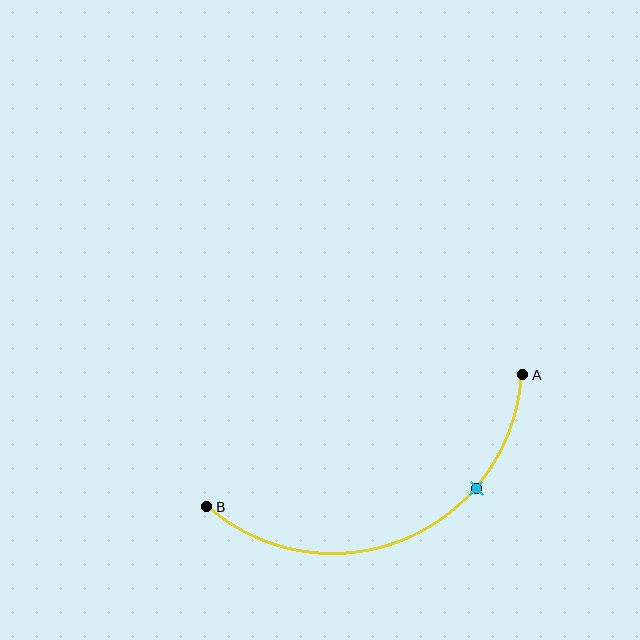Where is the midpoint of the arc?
The arc midpoint is the point on the curve farthest from the straight line joining A and B. It sits below that line.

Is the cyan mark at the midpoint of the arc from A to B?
No. The cyan mark lies on the arc but is closer to endpoint A. The arc midpoint would be at the point on the curve equidistant along the arc from both A and B.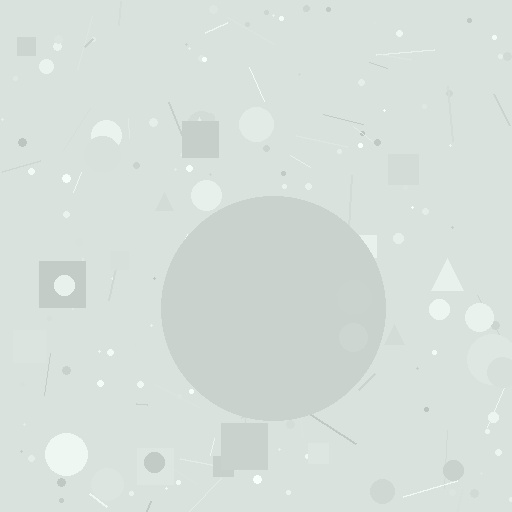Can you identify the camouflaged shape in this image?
The camouflaged shape is a circle.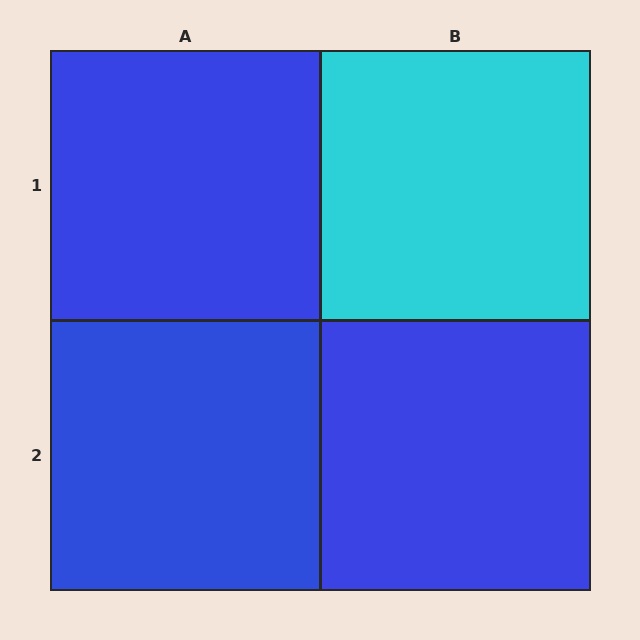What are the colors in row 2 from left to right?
Blue, blue.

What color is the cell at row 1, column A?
Blue.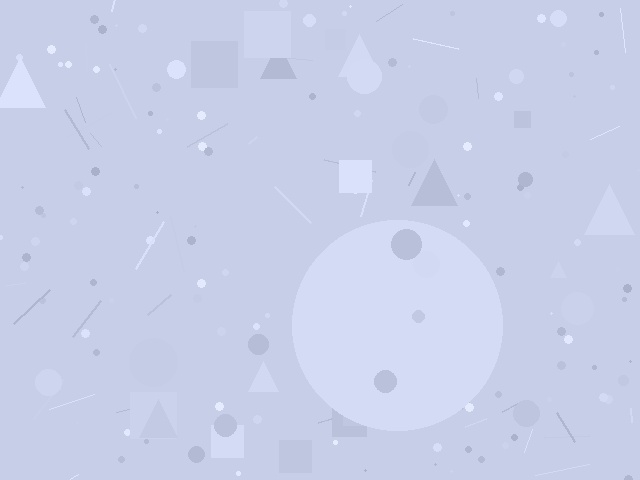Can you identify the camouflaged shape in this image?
The camouflaged shape is a circle.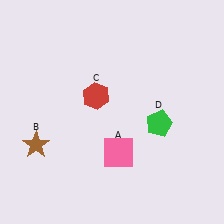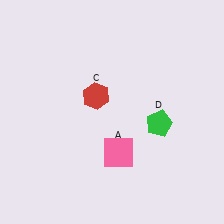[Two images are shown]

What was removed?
The brown star (B) was removed in Image 2.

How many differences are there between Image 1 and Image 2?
There is 1 difference between the two images.